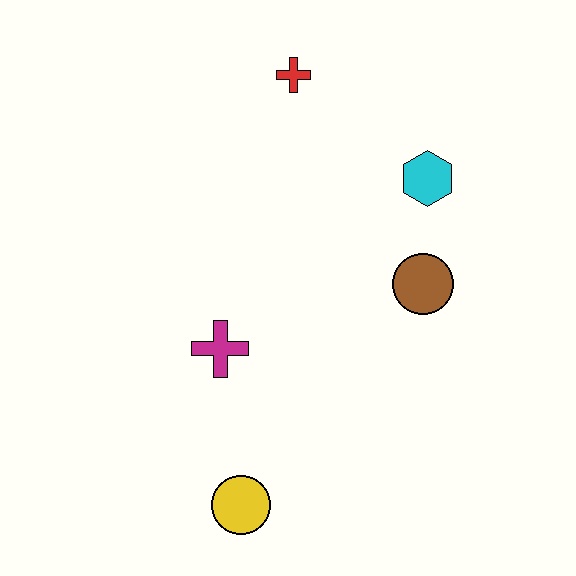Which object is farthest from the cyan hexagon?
The yellow circle is farthest from the cyan hexagon.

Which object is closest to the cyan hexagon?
The brown circle is closest to the cyan hexagon.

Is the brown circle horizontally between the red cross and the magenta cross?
No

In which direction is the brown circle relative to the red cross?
The brown circle is below the red cross.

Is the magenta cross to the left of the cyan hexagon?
Yes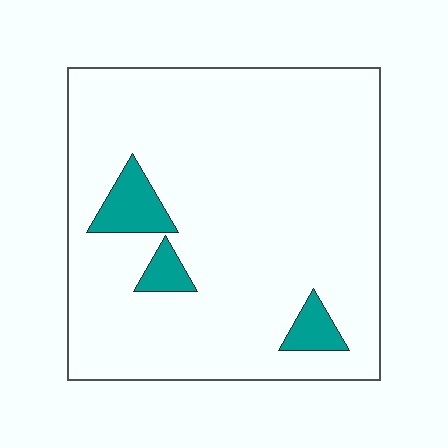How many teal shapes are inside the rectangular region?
3.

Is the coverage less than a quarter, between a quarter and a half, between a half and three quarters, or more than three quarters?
Less than a quarter.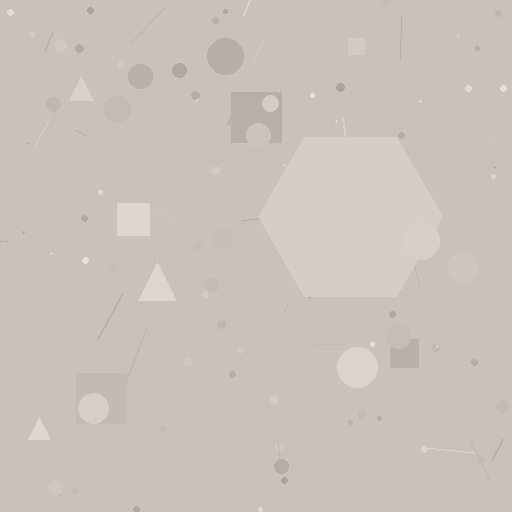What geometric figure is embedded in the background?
A hexagon is embedded in the background.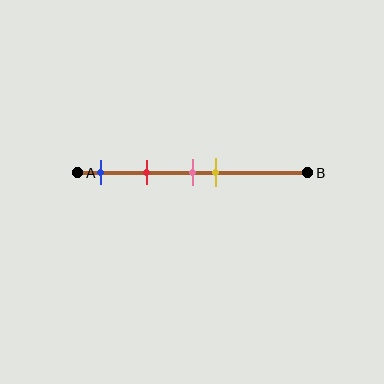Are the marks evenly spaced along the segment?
No, the marks are not evenly spaced.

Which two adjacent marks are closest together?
The pink and yellow marks are the closest adjacent pair.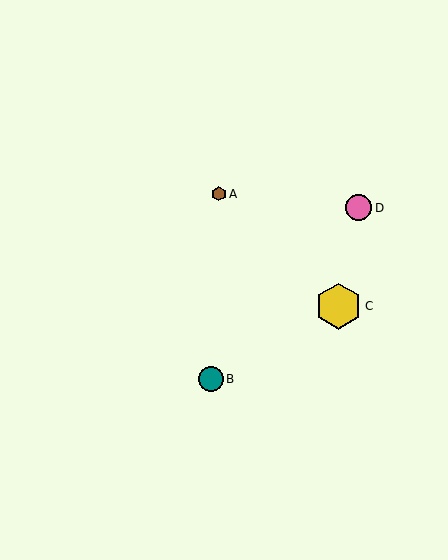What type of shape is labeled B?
Shape B is a teal circle.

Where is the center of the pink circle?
The center of the pink circle is at (359, 208).